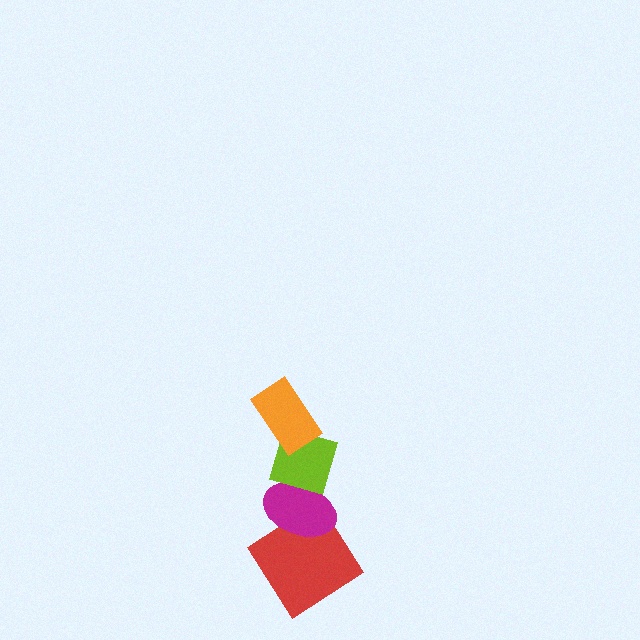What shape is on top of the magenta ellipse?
The lime diamond is on top of the magenta ellipse.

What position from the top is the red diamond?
The red diamond is 4th from the top.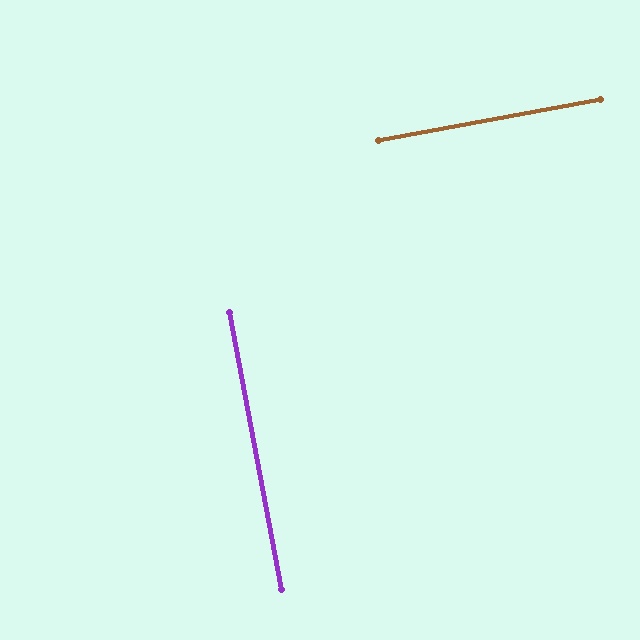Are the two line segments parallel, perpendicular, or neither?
Perpendicular — they meet at approximately 90°.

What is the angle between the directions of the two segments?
Approximately 90 degrees.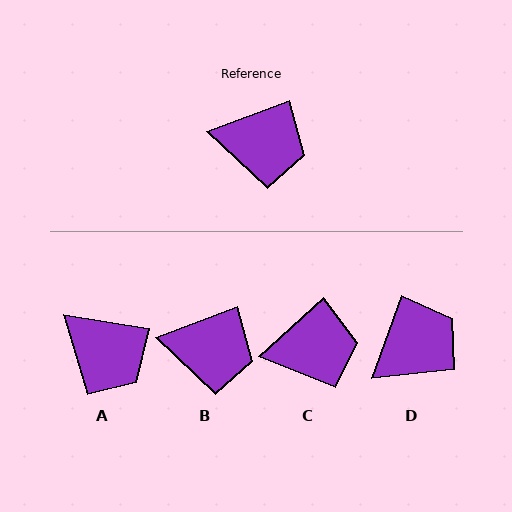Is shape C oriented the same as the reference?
No, it is off by about 22 degrees.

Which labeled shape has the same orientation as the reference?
B.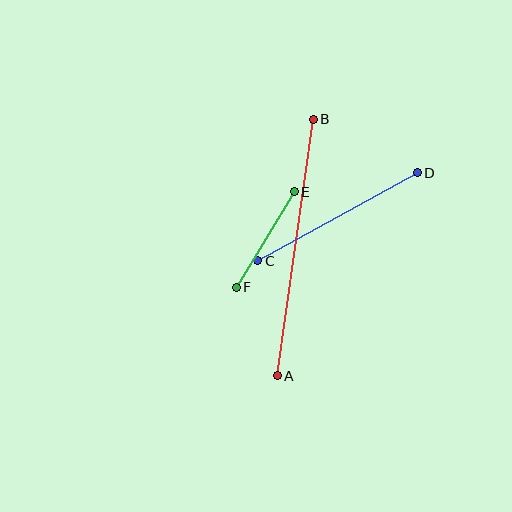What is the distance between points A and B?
The distance is approximately 259 pixels.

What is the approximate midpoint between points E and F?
The midpoint is at approximately (265, 239) pixels.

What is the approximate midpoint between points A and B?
The midpoint is at approximately (295, 248) pixels.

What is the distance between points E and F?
The distance is approximately 112 pixels.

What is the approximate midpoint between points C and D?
The midpoint is at approximately (337, 217) pixels.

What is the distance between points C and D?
The distance is approximately 182 pixels.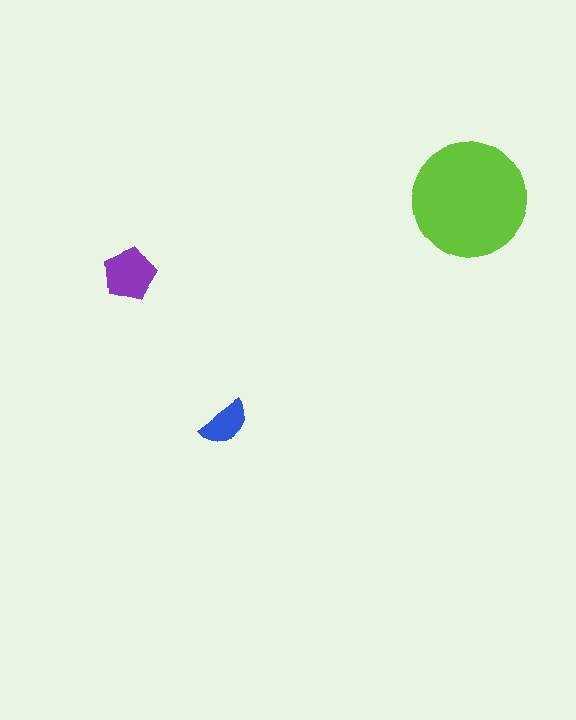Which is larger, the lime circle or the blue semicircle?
The lime circle.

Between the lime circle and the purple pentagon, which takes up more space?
The lime circle.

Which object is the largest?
The lime circle.